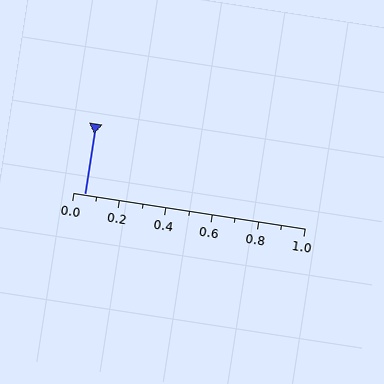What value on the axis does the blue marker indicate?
The marker indicates approximately 0.05.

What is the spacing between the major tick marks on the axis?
The major ticks are spaced 0.2 apart.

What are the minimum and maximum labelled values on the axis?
The axis runs from 0.0 to 1.0.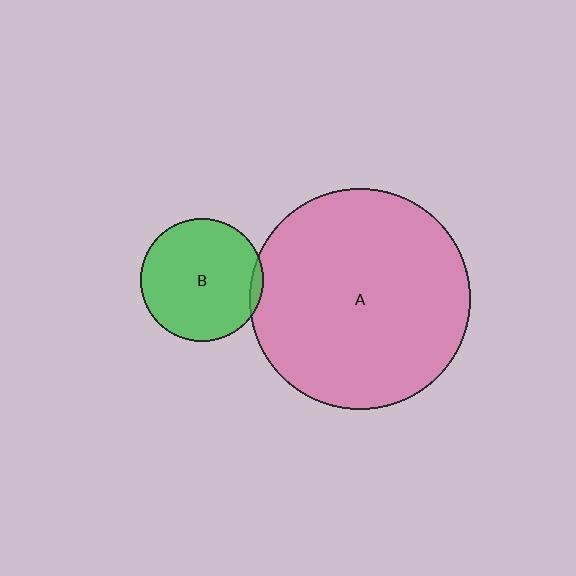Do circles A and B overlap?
Yes.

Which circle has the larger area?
Circle A (pink).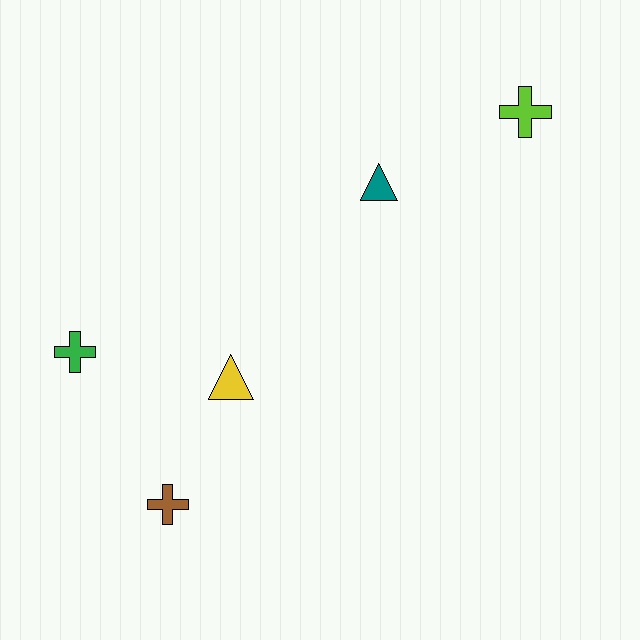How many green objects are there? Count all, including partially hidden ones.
There is 1 green object.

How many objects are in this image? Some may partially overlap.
There are 5 objects.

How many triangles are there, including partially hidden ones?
There are 2 triangles.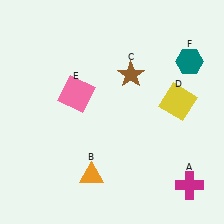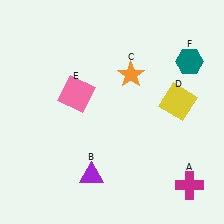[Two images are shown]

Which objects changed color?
B changed from orange to purple. C changed from brown to orange.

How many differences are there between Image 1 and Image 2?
There are 2 differences between the two images.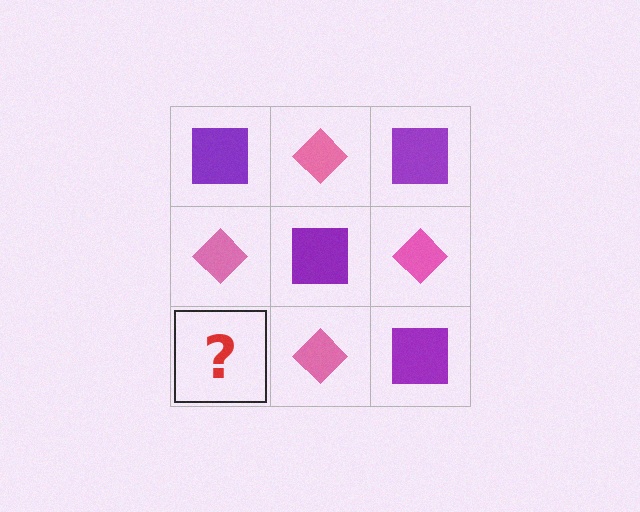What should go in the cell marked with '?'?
The missing cell should contain a purple square.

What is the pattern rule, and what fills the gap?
The rule is that it alternates purple square and pink diamond in a checkerboard pattern. The gap should be filled with a purple square.